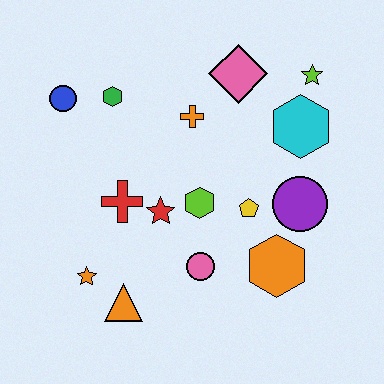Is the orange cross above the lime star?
No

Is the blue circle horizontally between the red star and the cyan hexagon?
No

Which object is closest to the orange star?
The orange triangle is closest to the orange star.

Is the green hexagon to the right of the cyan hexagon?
No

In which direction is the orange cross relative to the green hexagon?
The orange cross is to the right of the green hexagon.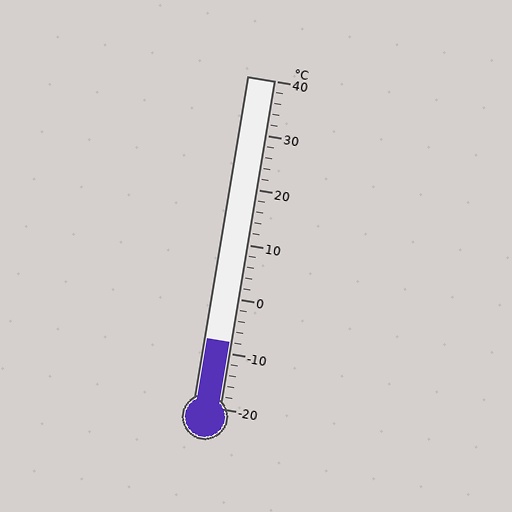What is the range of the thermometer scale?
The thermometer scale ranges from -20°C to 40°C.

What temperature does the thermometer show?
The thermometer shows approximately -8°C.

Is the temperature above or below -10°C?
The temperature is above -10°C.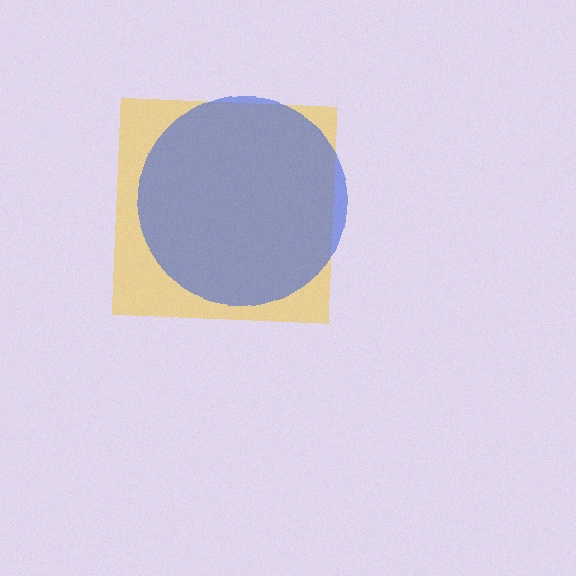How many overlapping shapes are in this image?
There are 2 overlapping shapes in the image.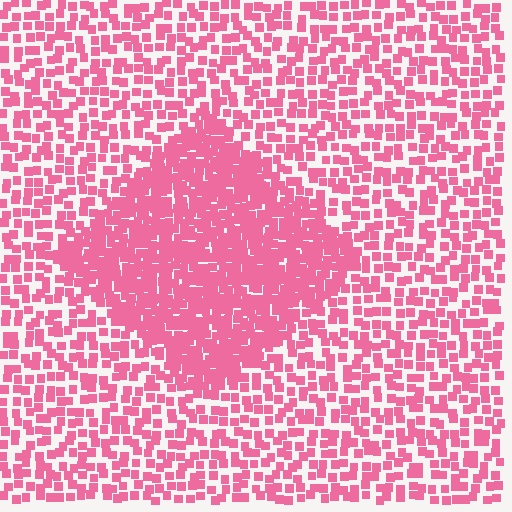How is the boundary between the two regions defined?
The boundary is defined by a change in element density (approximately 2.1x ratio). All elements are the same color, size, and shape.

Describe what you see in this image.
The image contains small pink elements arranged at two different densities. A diamond-shaped region is visible where the elements are more densely packed than the surrounding area.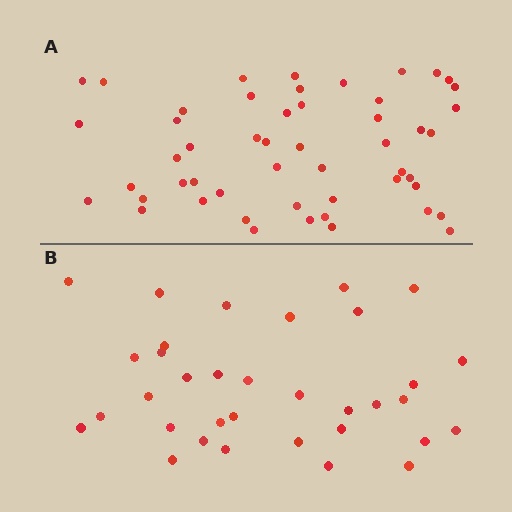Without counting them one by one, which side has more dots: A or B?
Region A (the top region) has more dots.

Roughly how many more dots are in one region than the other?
Region A has approximately 15 more dots than region B.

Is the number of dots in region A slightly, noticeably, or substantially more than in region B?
Region A has substantially more. The ratio is roughly 1.5 to 1.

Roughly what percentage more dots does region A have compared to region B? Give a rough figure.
About 50% more.